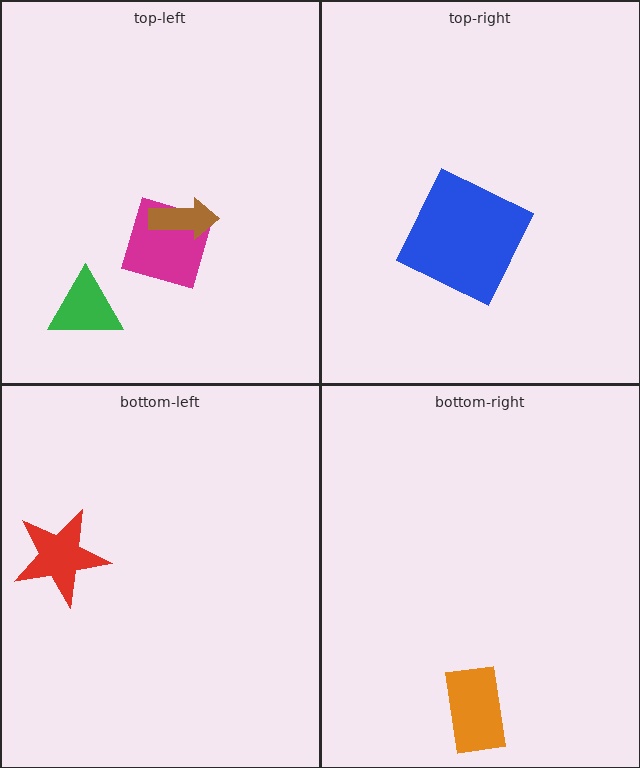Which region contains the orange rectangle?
The bottom-right region.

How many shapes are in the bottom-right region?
1.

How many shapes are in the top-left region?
3.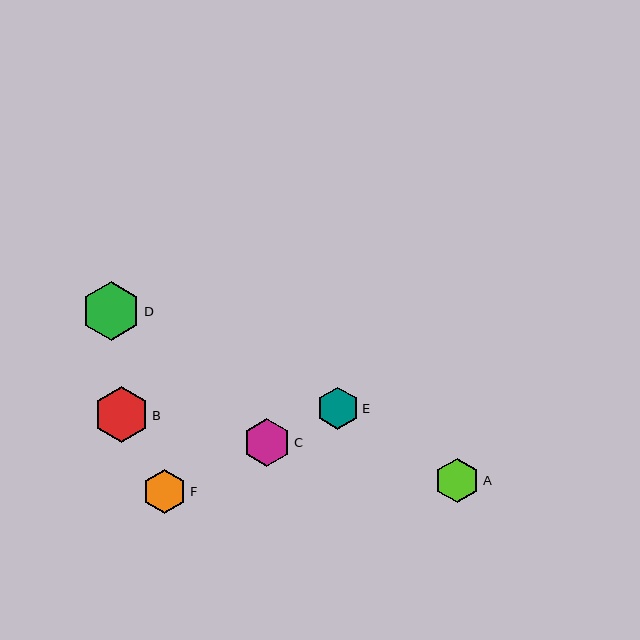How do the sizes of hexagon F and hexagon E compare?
Hexagon F and hexagon E are approximately the same size.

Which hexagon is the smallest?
Hexagon E is the smallest with a size of approximately 42 pixels.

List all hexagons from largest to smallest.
From largest to smallest: D, B, C, A, F, E.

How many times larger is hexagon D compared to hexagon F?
Hexagon D is approximately 1.3 times the size of hexagon F.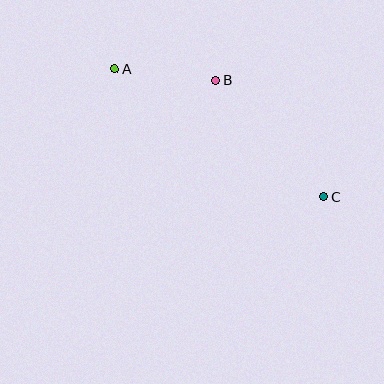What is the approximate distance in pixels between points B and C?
The distance between B and C is approximately 159 pixels.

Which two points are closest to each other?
Points A and B are closest to each other.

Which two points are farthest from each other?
Points A and C are farthest from each other.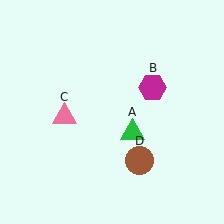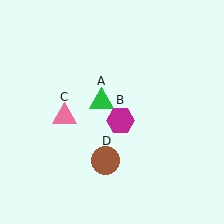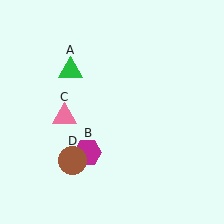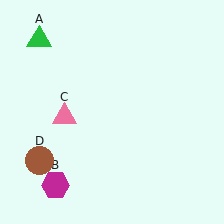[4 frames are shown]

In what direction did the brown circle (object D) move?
The brown circle (object D) moved left.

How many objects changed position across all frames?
3 objects changed position: green triangle (object A), magenta hexagon (object B), brown circle (object D).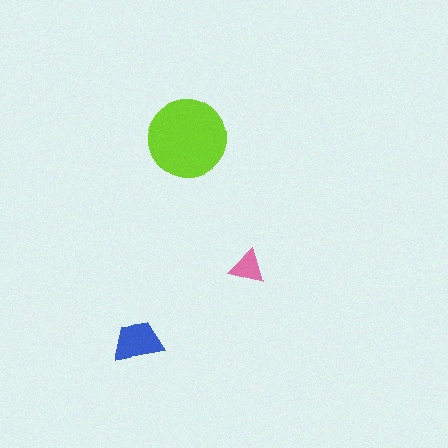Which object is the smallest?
The pink triangle.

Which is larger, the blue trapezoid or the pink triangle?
The blue trapezoid.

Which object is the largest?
The lime circle.